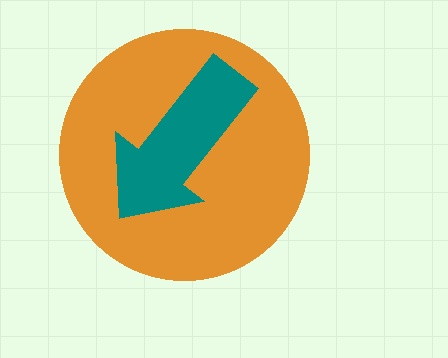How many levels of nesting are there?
2.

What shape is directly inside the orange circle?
The teal arrow.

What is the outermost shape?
The orange circle.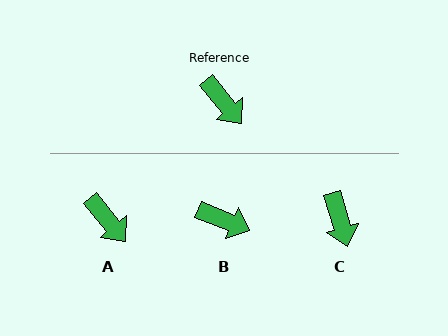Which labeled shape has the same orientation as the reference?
A.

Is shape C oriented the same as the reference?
No, it is off by about 22 degrees.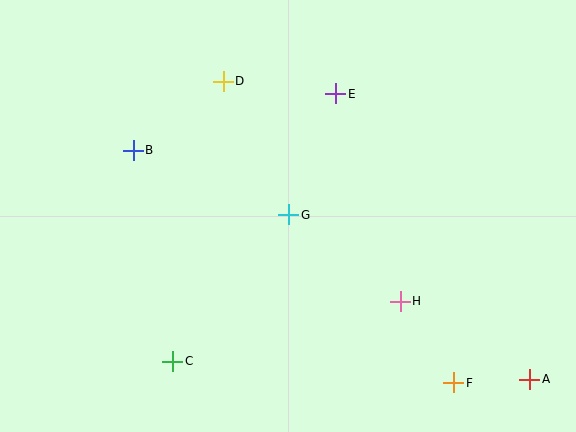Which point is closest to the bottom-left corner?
Point C is closest to the bottom-left corner.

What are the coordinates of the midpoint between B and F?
The midpoint between B and F is at (293, 266).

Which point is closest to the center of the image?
Point G at (289, 215) is closest to the center.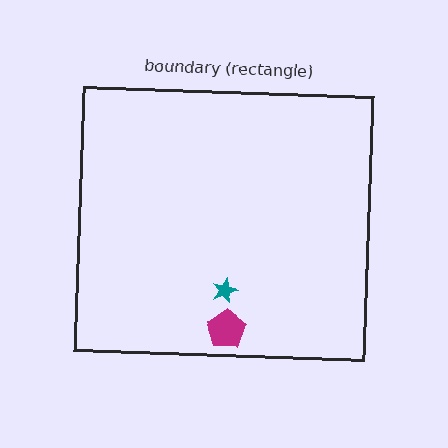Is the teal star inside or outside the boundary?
Inside.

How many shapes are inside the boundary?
2 inside, 0 outside.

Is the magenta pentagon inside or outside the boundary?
Inside.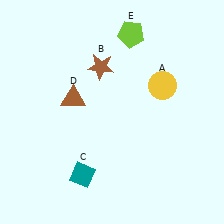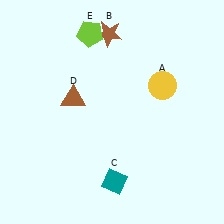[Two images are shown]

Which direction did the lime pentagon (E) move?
The lime pentagon (E) moved left.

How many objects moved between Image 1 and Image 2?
3 objects moved between the two images.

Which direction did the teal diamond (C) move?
The teal diamond (C) moved right.